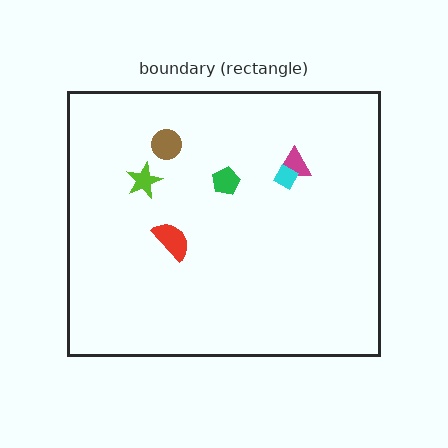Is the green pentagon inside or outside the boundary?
Inside.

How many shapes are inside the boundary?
6 inside, 0 outside.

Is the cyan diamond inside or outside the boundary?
Inside.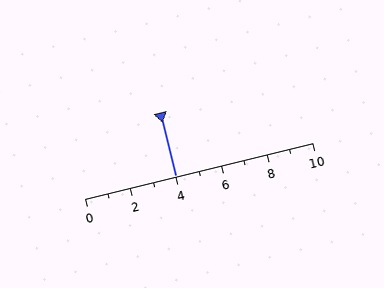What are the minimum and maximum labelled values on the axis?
The axis runs from 0 to 10.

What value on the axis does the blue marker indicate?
The marker indicates approximately 4.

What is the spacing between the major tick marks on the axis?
The major ticks are spaced 2 apart.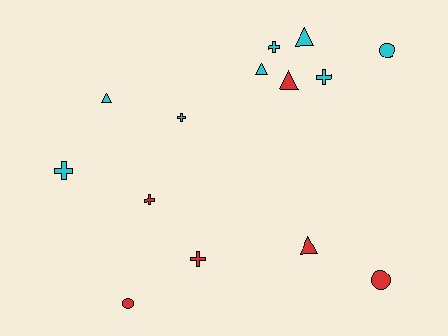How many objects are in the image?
There are 14 objects.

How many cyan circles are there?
There is 1 cyan circle.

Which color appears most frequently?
Cyan, with 8 objects.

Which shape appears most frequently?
Cross, with 6 objects.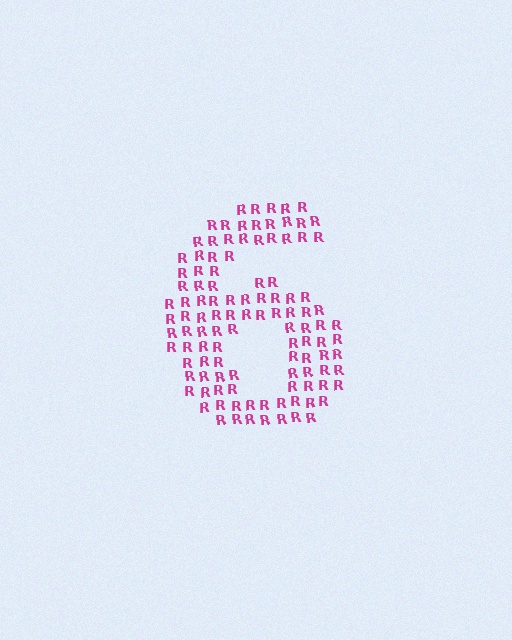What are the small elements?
The small elements are letter R's.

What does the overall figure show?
The overall figure shows the digit 6.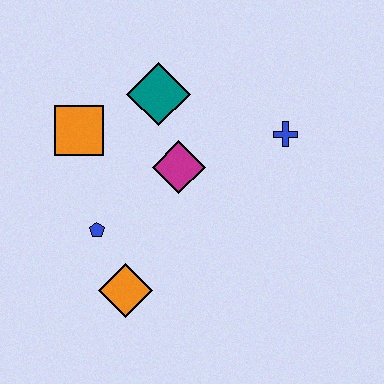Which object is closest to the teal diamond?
The magenta diamond is closest to the teal diamond.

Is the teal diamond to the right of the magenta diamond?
No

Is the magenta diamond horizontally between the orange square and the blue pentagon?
No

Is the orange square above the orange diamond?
Yes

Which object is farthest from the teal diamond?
The orange diamond is farthest from the teal diamond.